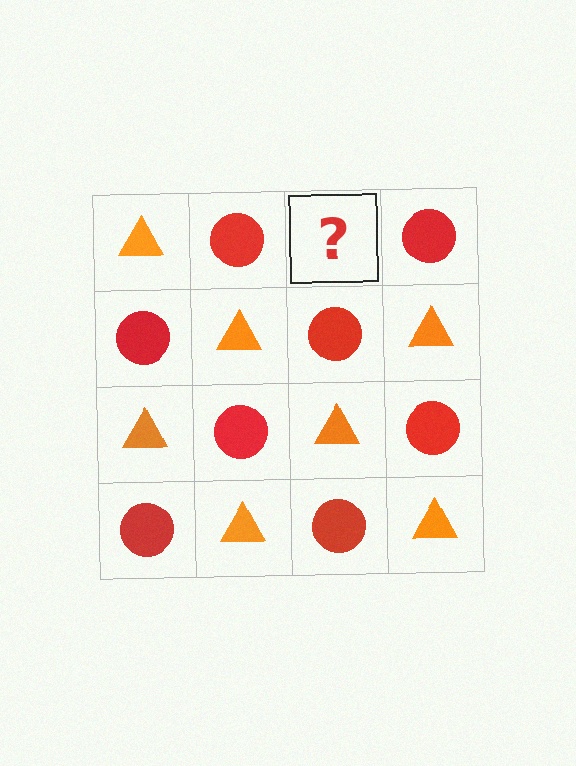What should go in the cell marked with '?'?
The missing cell should contain an orange triangle.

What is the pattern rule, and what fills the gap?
The rule is that it alternates orange triangle and red circle in a checkerboard pattern. The gap should be filled with an orange triangle.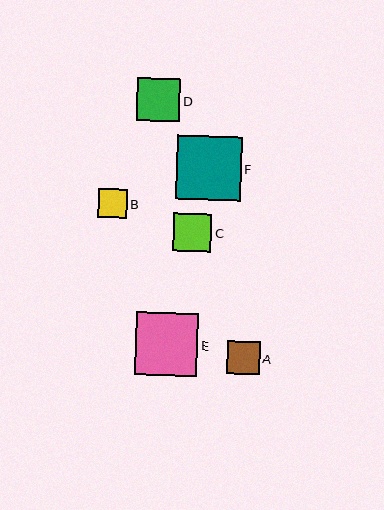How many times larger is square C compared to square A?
Square C is approximately 1.2 times the size of square A.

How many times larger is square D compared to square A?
Square D is approximately 1.3 times the size of square A.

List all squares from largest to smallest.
From largest to smallest: F, E, D, C, A, B.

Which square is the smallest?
Square B is the smallest with a size of approximately 29 pixels.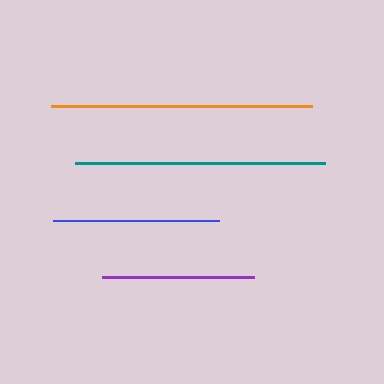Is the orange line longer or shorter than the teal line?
The orange line is longer than the teal line.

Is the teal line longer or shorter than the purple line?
The teal line is longer than the purple line.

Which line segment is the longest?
The orange line is the longest at approximately 261 pixels.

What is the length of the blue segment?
The blue segment is approximately 165 pixels long.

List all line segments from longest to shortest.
From longest to shortest: orange, teal, blue, purple.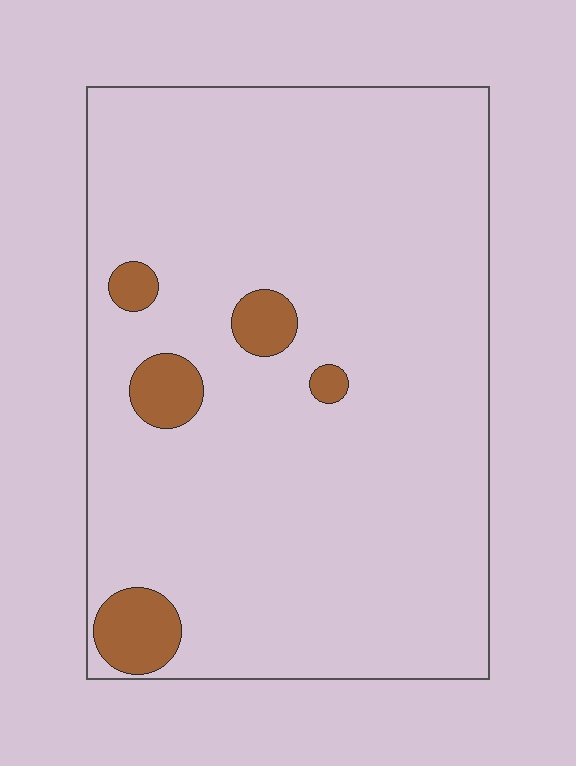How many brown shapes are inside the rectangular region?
5.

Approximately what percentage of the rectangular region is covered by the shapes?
Approximately 5%.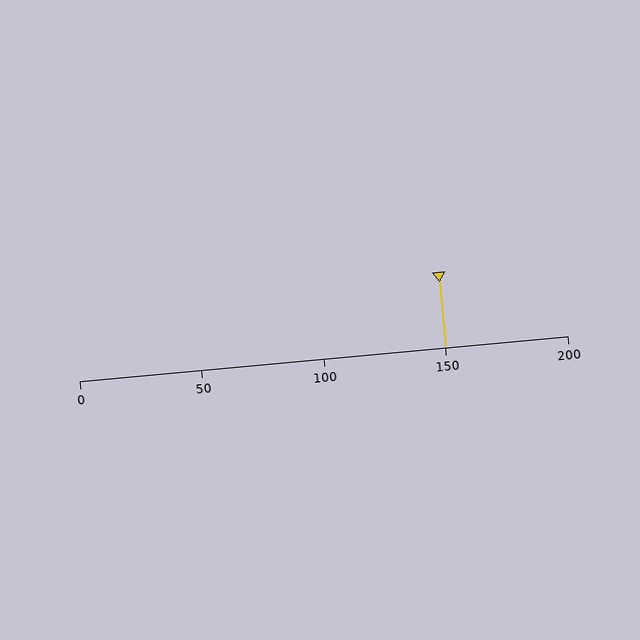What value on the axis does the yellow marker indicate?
The marker indicates approximately 150.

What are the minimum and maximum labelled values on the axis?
The axis runs from 0 to 200.